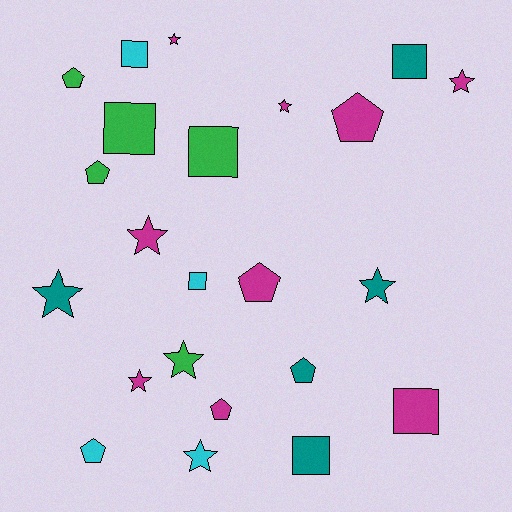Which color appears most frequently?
Magenta, with 9 objects.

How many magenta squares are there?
There is 1 magenta square.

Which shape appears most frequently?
Star, with 9 objects.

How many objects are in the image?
There are 23 objects.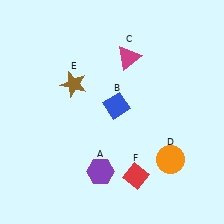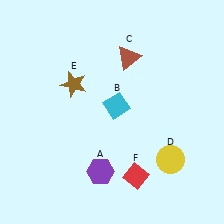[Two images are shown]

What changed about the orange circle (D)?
In Image 1, D is orange. In Image 2, it changed to yellow.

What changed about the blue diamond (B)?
In Image 1, B is blue. In Image 2, it changed to cyan.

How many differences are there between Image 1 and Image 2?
There are 3 differences between the two images.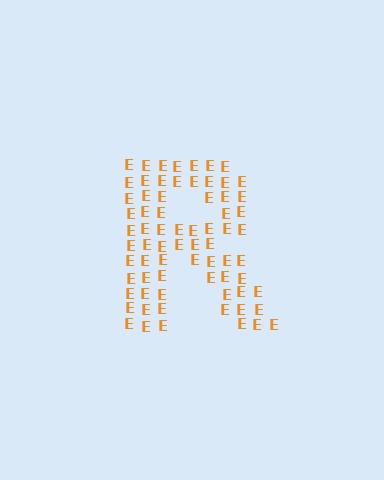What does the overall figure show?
The overall figure shows the letter R.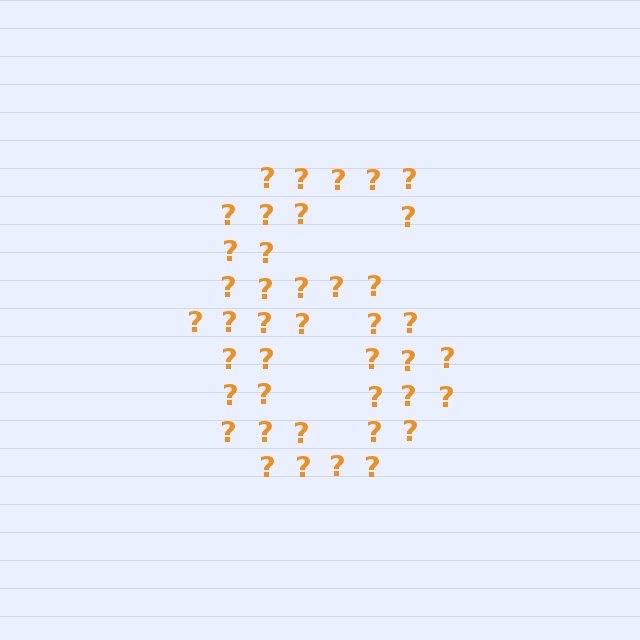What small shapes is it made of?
It is made of small question marks.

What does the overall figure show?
The overall figure shows the digit 6.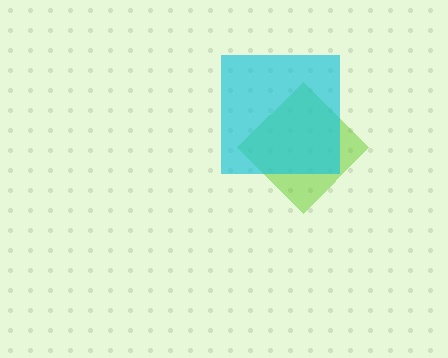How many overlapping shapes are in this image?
There are 2 overlapping shapes in the image.